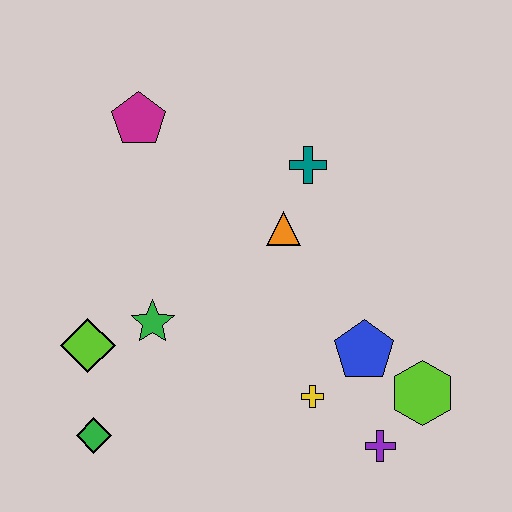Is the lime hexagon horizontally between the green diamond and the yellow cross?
No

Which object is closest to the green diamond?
The lime diamond is closest to the green diamond.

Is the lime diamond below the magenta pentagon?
Yes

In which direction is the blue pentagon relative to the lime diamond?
The blue pentagon is to the right of the lime diamond.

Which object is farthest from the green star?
The lime hexagon is farthest from the green star.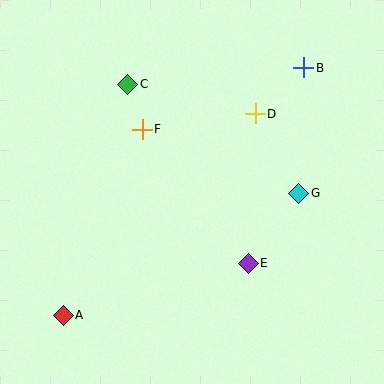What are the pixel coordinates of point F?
Point F is at (142, 129).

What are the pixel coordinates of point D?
Point D is at (255, 114).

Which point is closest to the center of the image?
Point F at (142, 129) is closest to the center.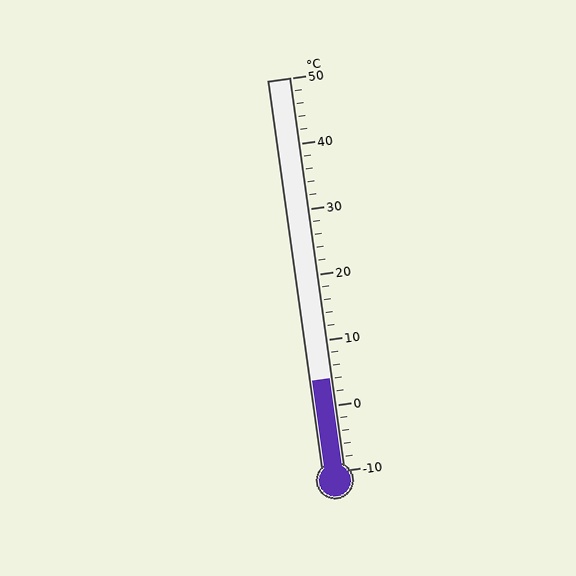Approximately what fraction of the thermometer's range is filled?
The thermometer is filled to approximately 25% of its range.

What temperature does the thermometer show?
The thermometer shows approximately 4°C.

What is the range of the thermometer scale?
The thermometer scale ranges from -10°C to 50°C.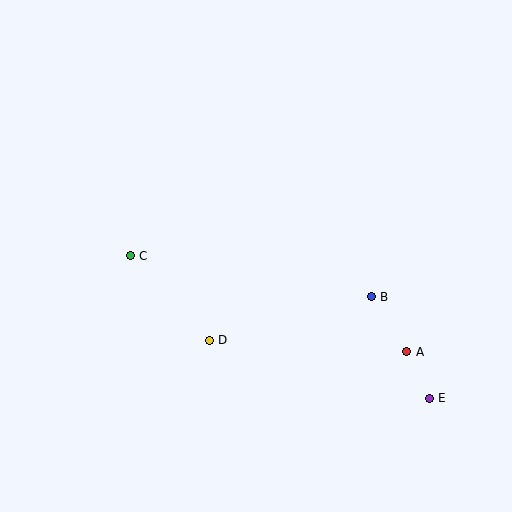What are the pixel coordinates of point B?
Point B is at (371, 297).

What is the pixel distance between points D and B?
The distance between D and B is 168 pixels.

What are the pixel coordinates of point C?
Point C is at (130, 256).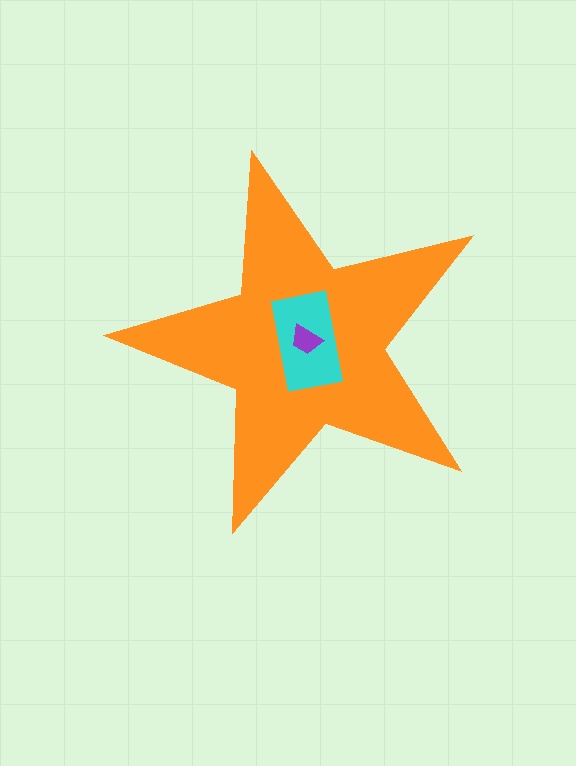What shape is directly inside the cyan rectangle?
The purple trapezoid.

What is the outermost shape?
The orange star.